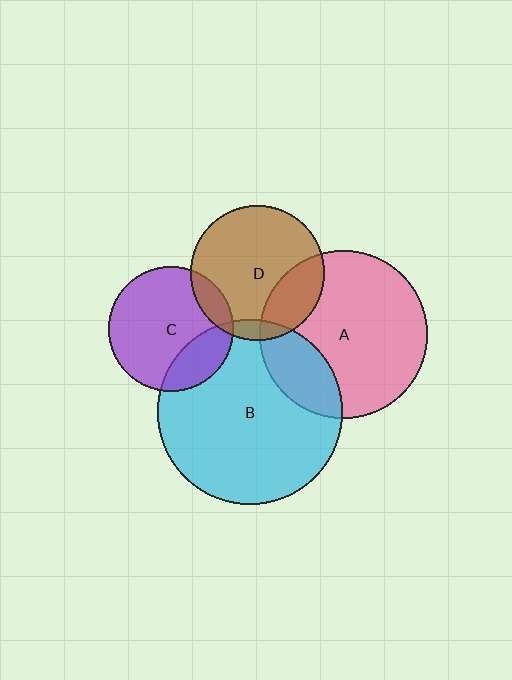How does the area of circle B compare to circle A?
Approximately 1.2 times.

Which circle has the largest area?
Circle B (cyan).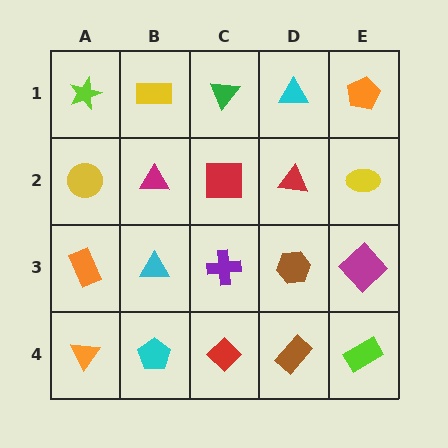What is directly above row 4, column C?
A purple cross.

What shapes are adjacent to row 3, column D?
A red triangle (row 2, column D), a brown rectangle (row 4, column D), a purple cross (row 3, column C), a magenta diamond (row 3, column E).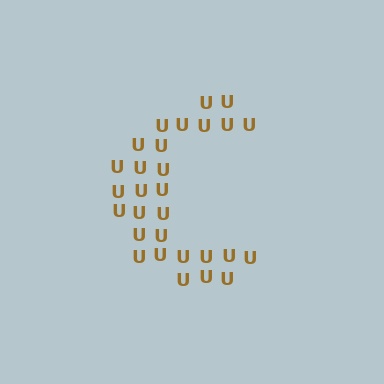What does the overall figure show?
The overall figure shows the letter C.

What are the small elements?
The small elements are letter U's.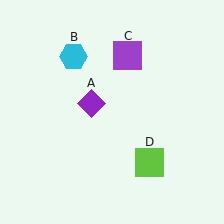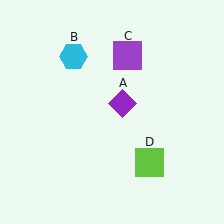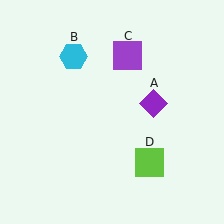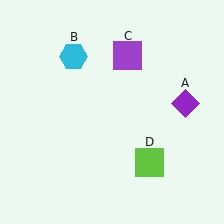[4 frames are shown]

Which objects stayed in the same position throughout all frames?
Cyan hexagon (object B) and purple square (object C) and lime square (object D) remained stationary.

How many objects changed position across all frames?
1 object changed position: purple diamond (object A).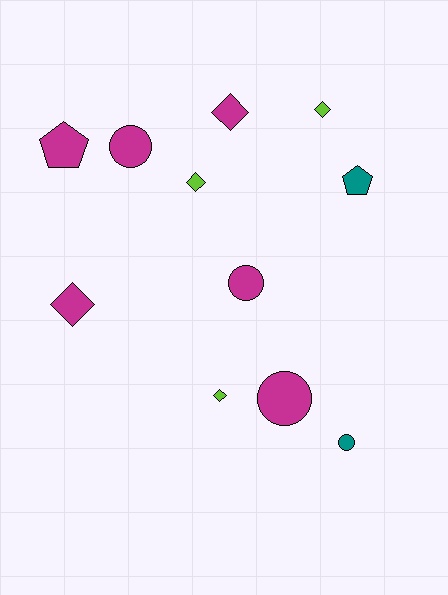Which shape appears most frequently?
Diamond, with 5 objects.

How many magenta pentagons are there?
There is 1 magenta pentagon.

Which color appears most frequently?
Magenta, with 6 objects.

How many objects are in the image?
There are 11 objects.